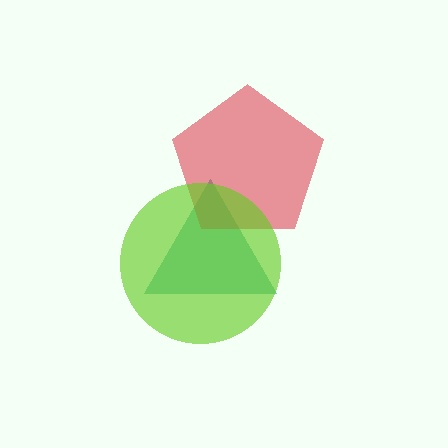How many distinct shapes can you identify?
There are 3 distinct shapes: a teal triangle, a red pentagon, a lime circle.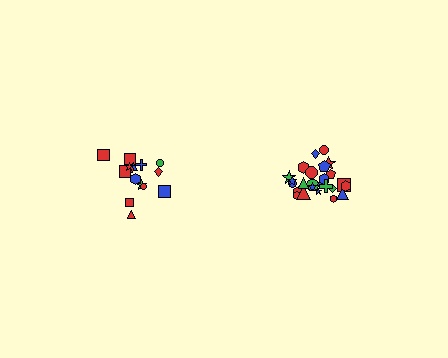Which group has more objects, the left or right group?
The right group.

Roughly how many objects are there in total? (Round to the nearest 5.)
Roughly 40 objects in total.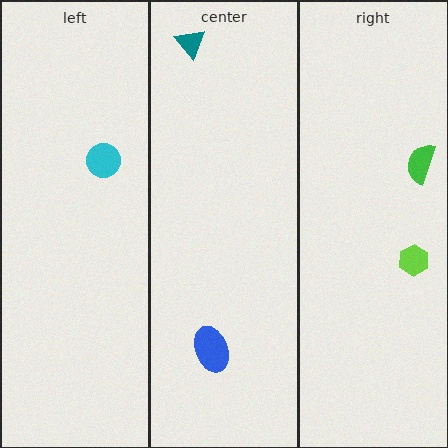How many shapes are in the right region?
2.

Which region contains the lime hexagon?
The right region.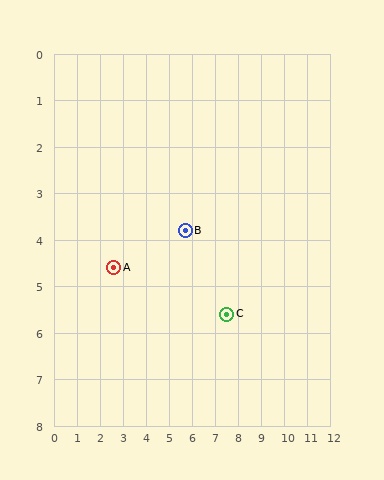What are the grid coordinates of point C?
Point C is at approximately (7.5, 5.6).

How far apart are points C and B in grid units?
Points C and B are about 2.5 grid units apart.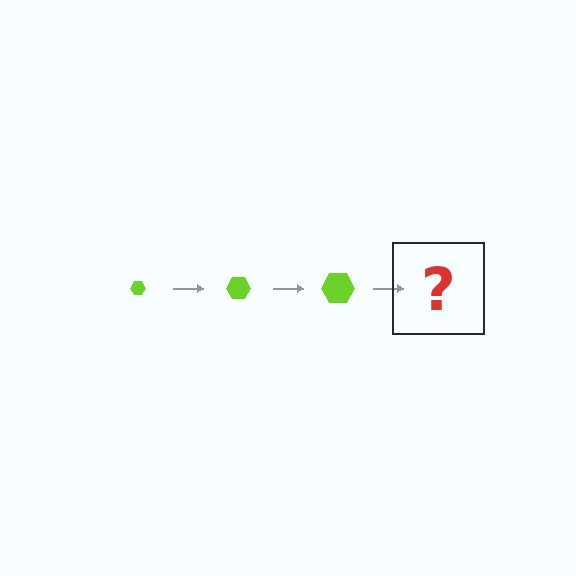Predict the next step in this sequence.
The next step is a lime hexagon, larger than the previous one.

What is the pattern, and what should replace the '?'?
The pattern is that the hexagon gets progressively larger each step. The '?' should be a lime hexagon, larger than the previous one.